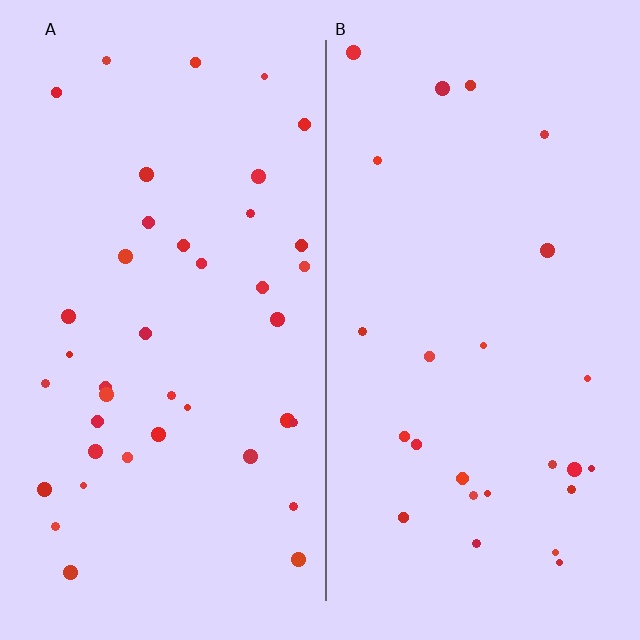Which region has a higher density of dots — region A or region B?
A (the left).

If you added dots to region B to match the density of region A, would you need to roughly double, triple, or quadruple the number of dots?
Approximately double.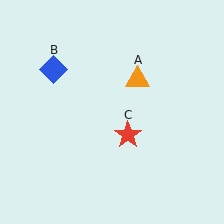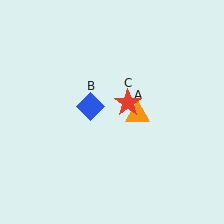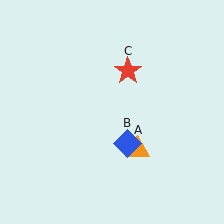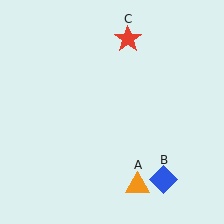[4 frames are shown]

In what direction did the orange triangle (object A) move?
The orange triangle (object A) moved down.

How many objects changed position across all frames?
3 objects changed position: orange triangle (object A), blue diamond (object B), red star (object C).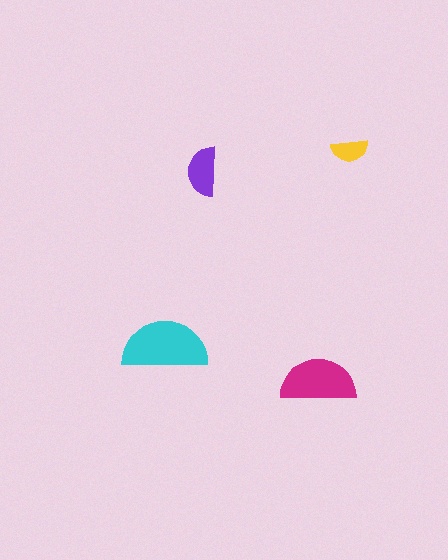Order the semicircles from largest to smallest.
the cyan one, the magenta one, the purple one, the yellow one.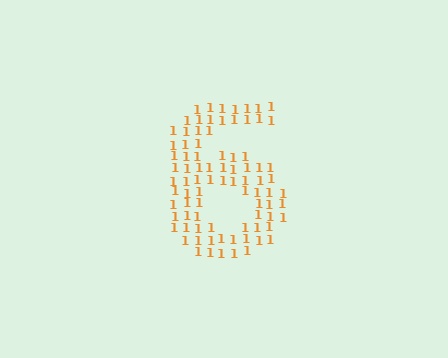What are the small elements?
The small elements are digit 1's.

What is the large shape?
The large shape is the digit 6.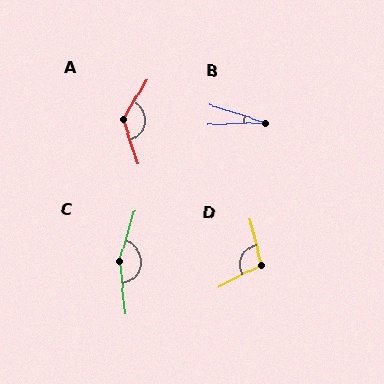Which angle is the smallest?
B, at approximately 20 degrees.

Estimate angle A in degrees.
Approximately 131 degrees.